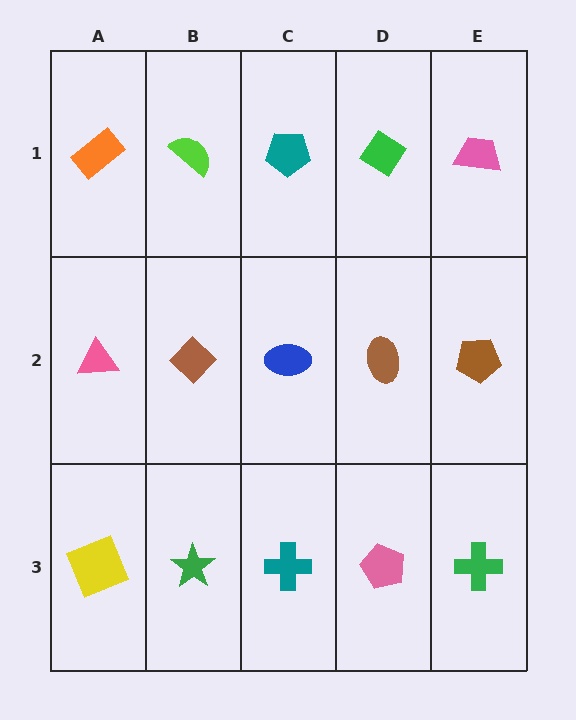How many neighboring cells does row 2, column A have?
3.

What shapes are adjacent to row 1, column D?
A brown ellipse (row 2, column D), a teal pentagon (row 1, column C), a pink trapezoid (row 1, column E).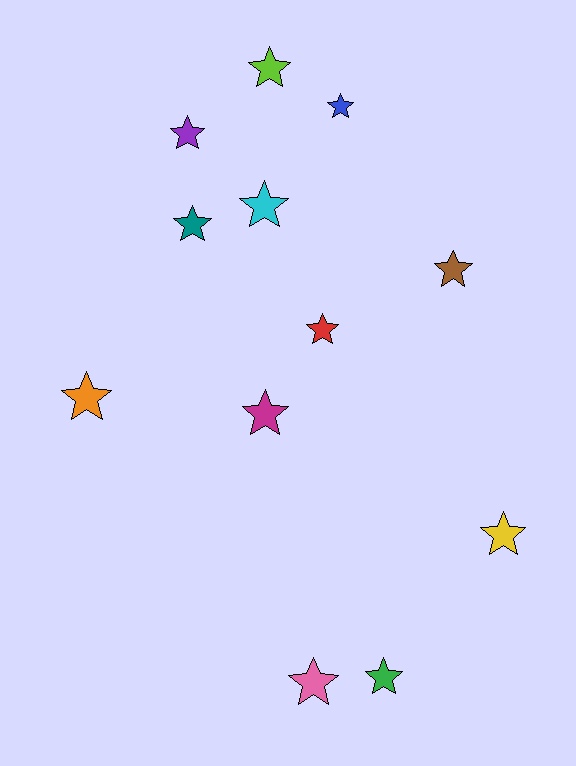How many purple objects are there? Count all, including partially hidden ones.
There is 1 purple object.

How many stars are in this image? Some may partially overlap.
There are 12 stars.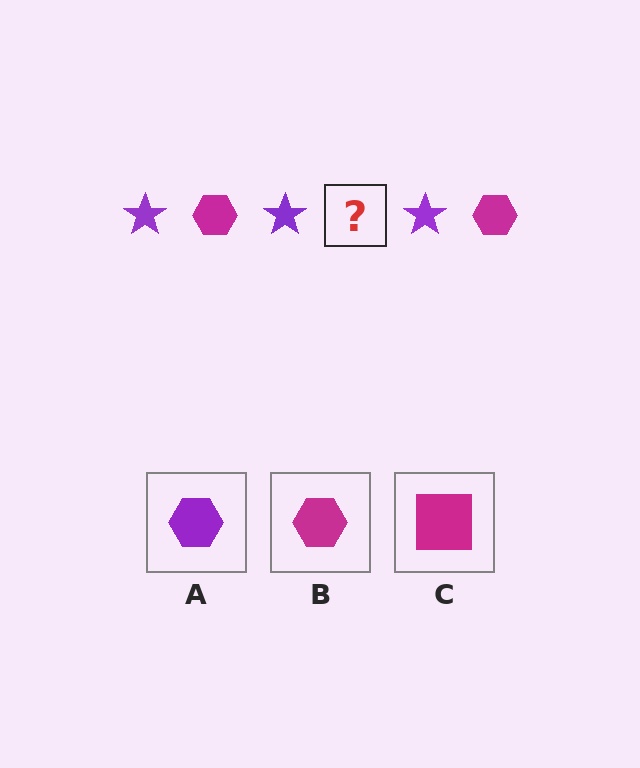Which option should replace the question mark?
Option B.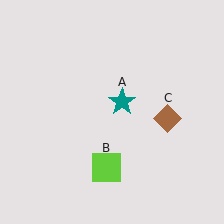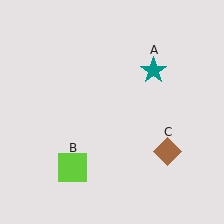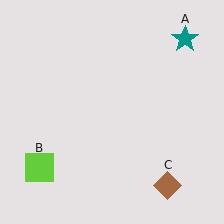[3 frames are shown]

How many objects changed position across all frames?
3 objects changed position: teal star (object A), lime square (object B), brown diamond (object C).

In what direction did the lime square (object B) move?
The lime square (object B) moved left.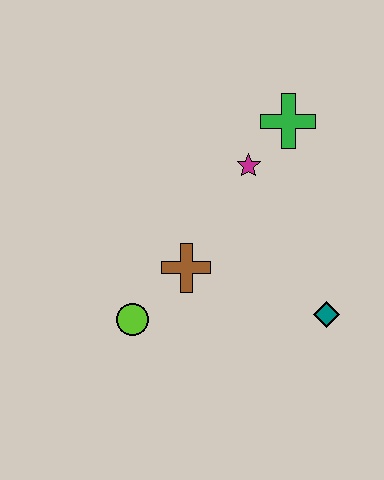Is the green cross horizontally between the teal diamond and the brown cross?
Yes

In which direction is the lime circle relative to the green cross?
The lime circle is below the green cross.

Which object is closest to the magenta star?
The green cross is closest to the magenta star.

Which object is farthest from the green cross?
The lime circle is farthest from the green cross.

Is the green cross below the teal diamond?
No